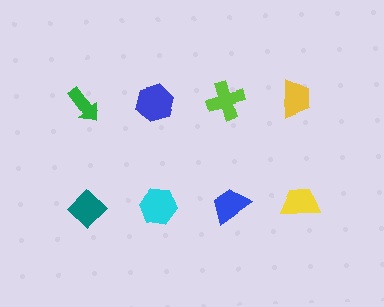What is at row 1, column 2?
A blue hexagon.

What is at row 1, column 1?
A green arrow.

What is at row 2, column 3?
A blue trapezoid.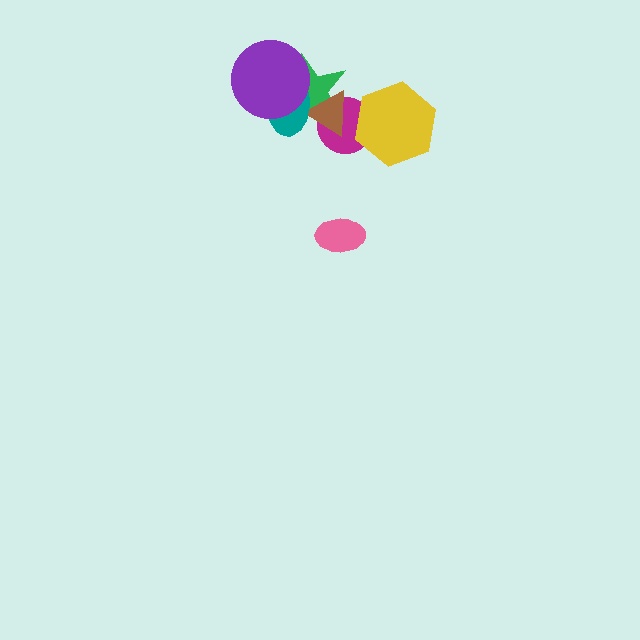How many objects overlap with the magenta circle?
3 objects overlap with the magenta circle.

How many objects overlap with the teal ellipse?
3 objects overlap with the teal ellipse.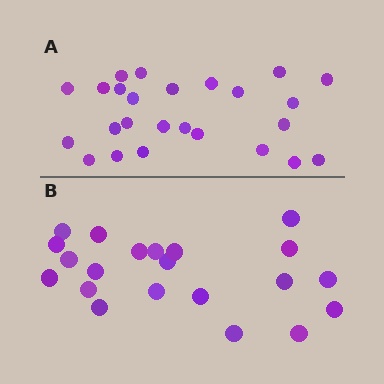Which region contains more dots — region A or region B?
Region A (the top region) has more dots.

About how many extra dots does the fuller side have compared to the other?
Region A has about 4 more dots than region B.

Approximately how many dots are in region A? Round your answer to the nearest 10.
About 20 dots. (The exact count is 25, which rounds to 20.)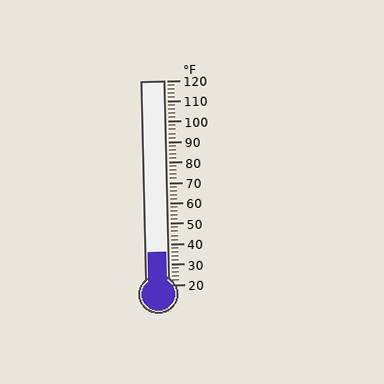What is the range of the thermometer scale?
The thermometer scale ranges from 20°F to 120°F.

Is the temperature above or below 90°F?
The temperature is below 90°F.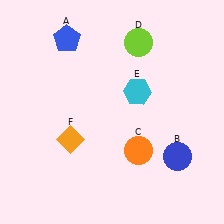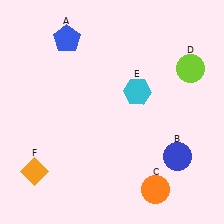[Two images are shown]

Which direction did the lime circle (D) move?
The lime circle (D) moved right.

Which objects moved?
The objects that moved are: the orange circle (C), the lime circle (D), the orange diamond (F).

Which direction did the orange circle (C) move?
The orange circle (C) moved down.